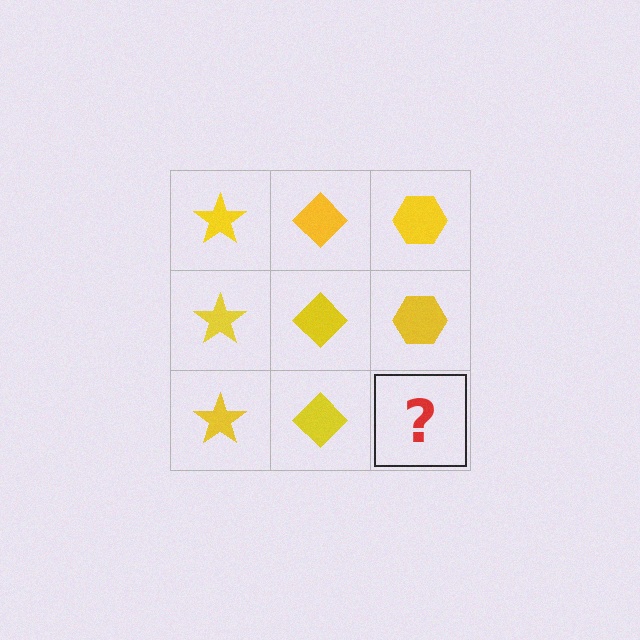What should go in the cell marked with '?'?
The missing cell should contain a yellow hexagon.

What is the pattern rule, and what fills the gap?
The rule is that each column has a consistent shape. The gap should be filled with a yellow hexagon.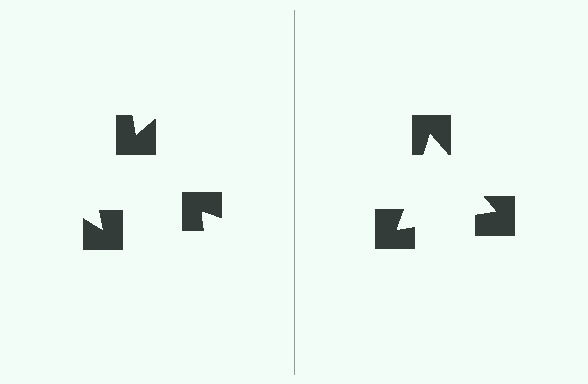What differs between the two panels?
The notched squares are positioned identically on both sides; only the wedge orientations differ. On the right they align to a triangle; on the left they are misaligned.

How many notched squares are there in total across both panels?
6 — 3 on each side.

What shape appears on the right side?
An illusory triangle.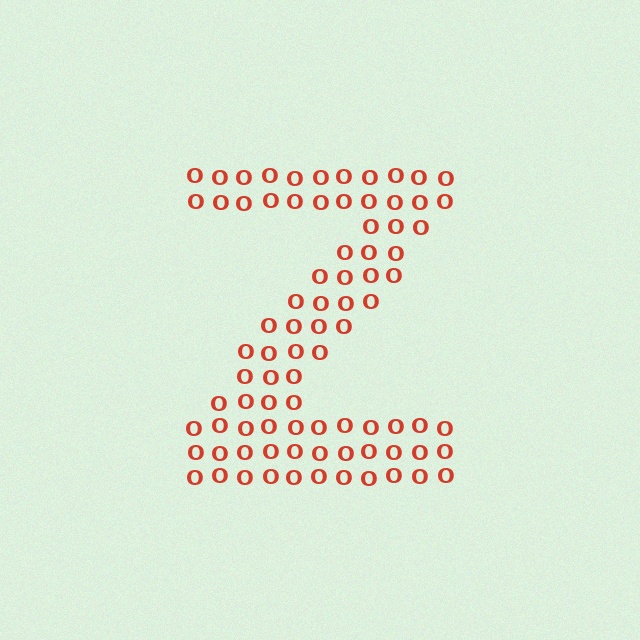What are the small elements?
The small elements are letter O's.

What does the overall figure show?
The overall figure shows the letter Z.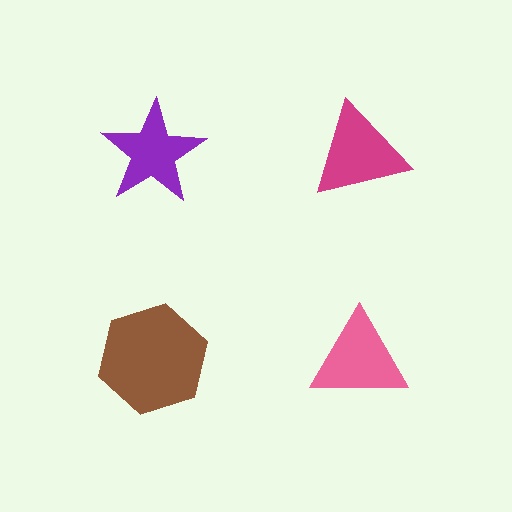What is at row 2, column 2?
A pink triangle.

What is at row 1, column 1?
A purple star.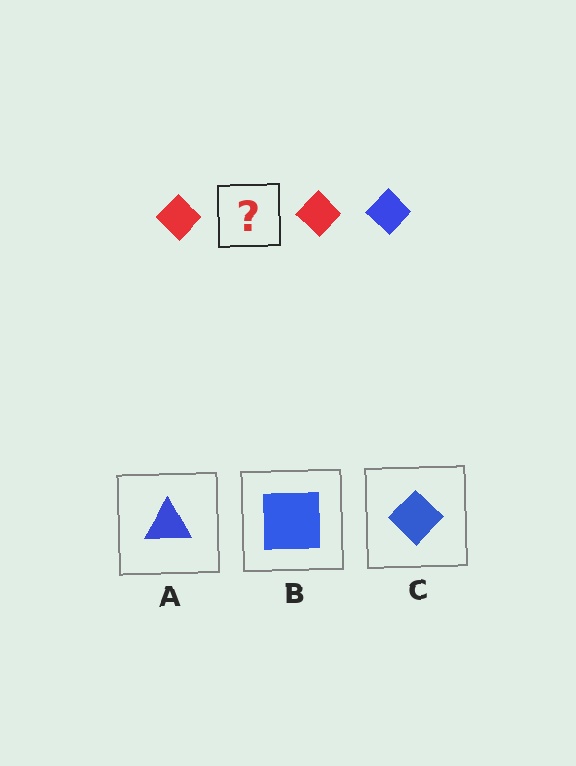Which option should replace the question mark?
Option C.